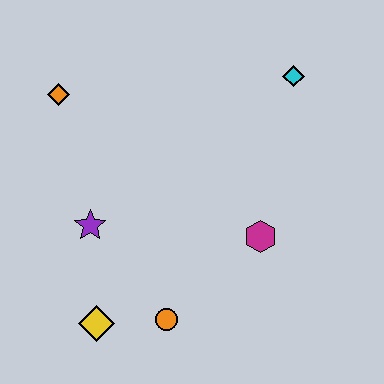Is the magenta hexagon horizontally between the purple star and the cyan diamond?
Yes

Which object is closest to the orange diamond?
The purple star is closest to the orange diamond.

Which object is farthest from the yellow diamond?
The cyan diamond is farthest from the yellow diamond.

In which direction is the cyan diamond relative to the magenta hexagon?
The cyan diamond is above the magenta hexagon.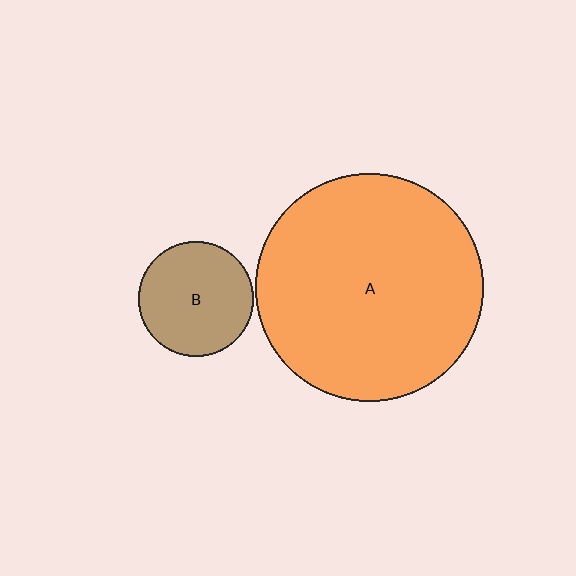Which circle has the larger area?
Circle A (orange).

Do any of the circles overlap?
No, none of the circles overlap.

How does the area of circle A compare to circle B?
Approximately 3.9 times.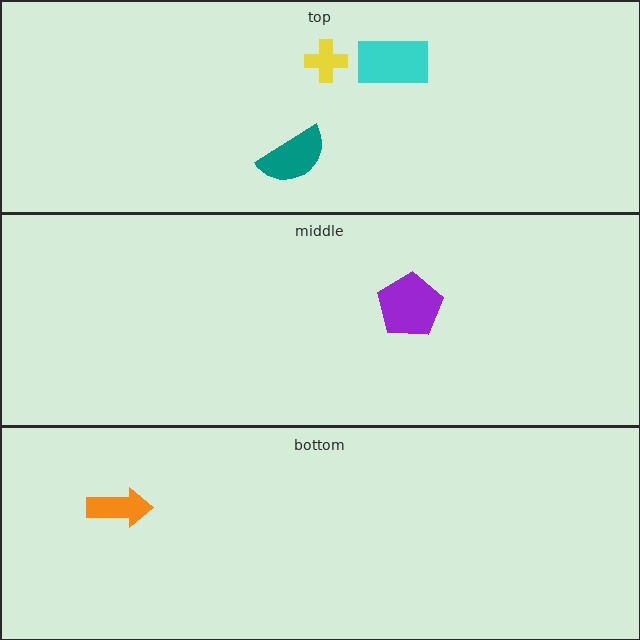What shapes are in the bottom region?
The orange arrow.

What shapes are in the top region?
The cyan rectangle, the yellow cross, the teal semicircle.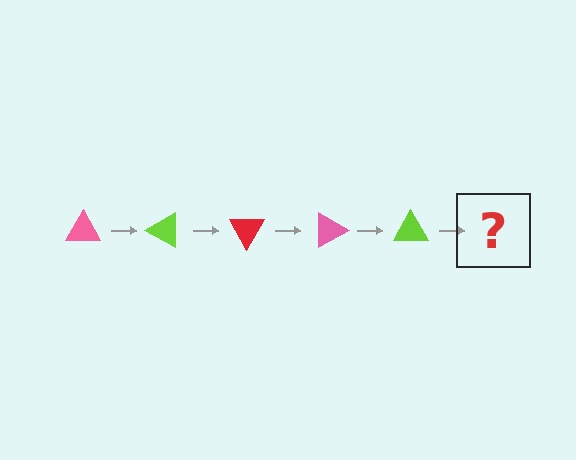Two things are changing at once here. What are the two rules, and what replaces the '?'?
The two rules are that it rotates 30 degrees each step and the color cycles through pink, lime, and red. The '?' should be a red triangle, rotated 150 degrees from the start.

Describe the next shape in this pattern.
It should be a red triangle, rotated 150 degrees from the start.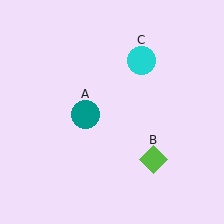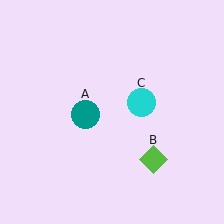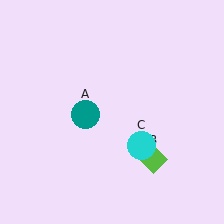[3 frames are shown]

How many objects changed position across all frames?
1 object changed position: cyan circle (object C).